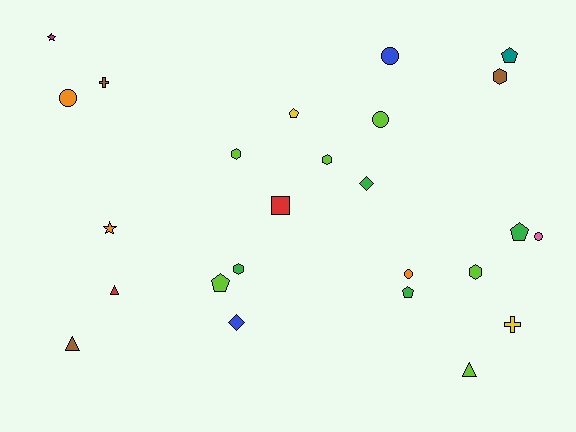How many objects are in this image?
There are 25 objects.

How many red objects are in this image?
There are 2 red objects.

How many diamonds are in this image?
There are 2 diamonds.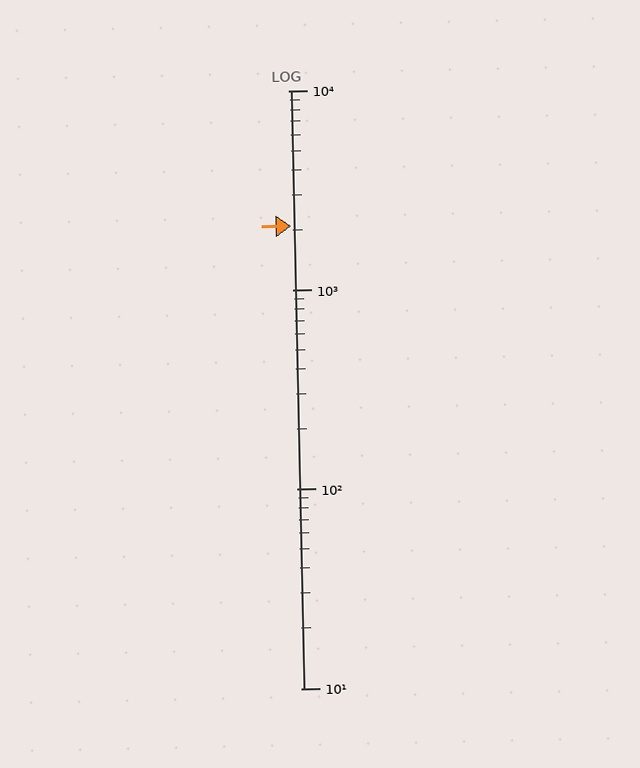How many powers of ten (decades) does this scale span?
The scale spans 3 decades, from 10 to 10000.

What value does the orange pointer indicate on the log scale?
The pointer indicates approximately 2100.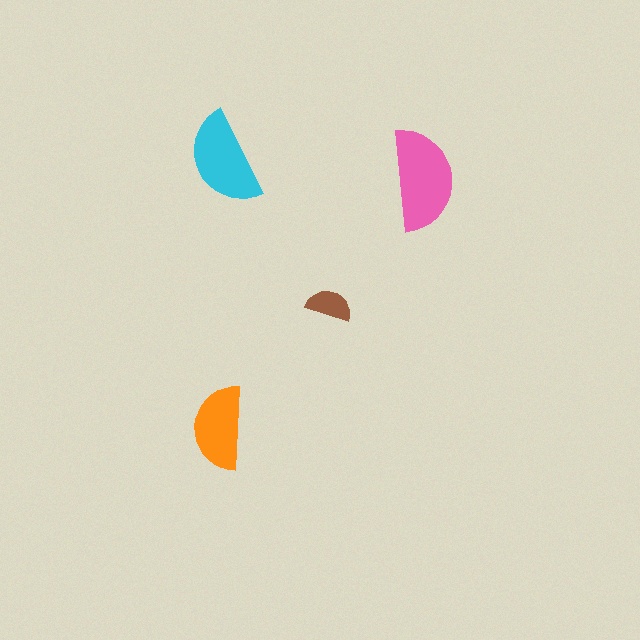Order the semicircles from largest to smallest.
the pink one, the cyan one, the orange one, the brown one.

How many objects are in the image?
There are 4 objects in the image.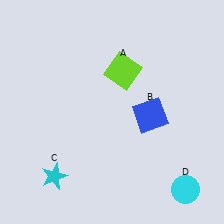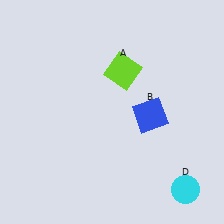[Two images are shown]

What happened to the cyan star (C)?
The cyan star (C) was removed in Image 2. It was in the bottom-left area of Image 1.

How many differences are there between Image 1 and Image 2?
There is 1 difference between the two images.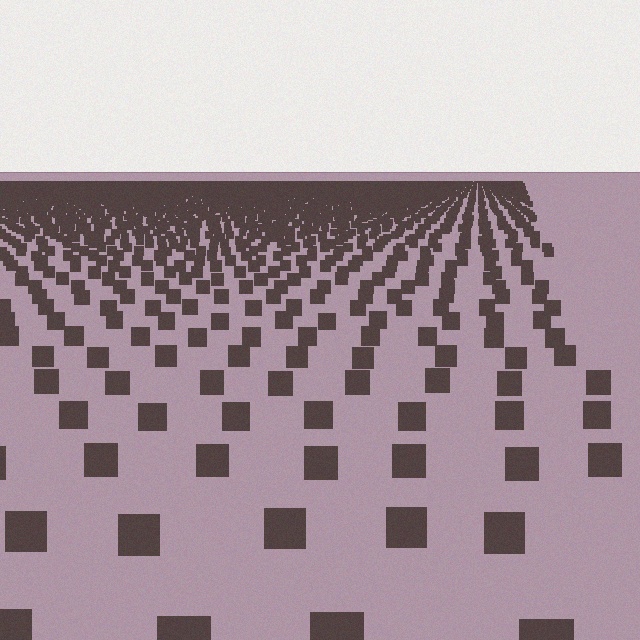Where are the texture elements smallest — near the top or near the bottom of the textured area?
Near the top.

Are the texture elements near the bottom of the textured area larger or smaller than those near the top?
Larger. Near the bottom, elements are closer to the viewer and appear at a bigger on-screen size.